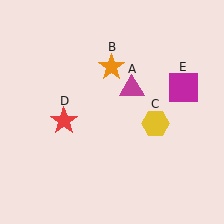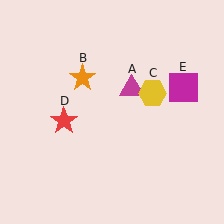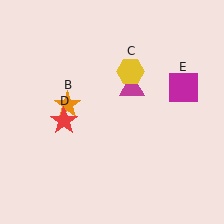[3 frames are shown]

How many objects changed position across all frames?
2 objects changed position: orange star (object B), yellow hexagon (object C).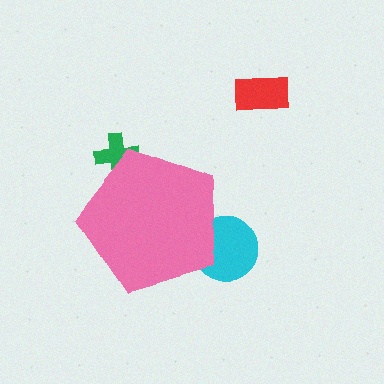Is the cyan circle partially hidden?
Yes, the cyan circle is partially hidden behind the pink pentagon.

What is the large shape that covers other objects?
A pink pentagon.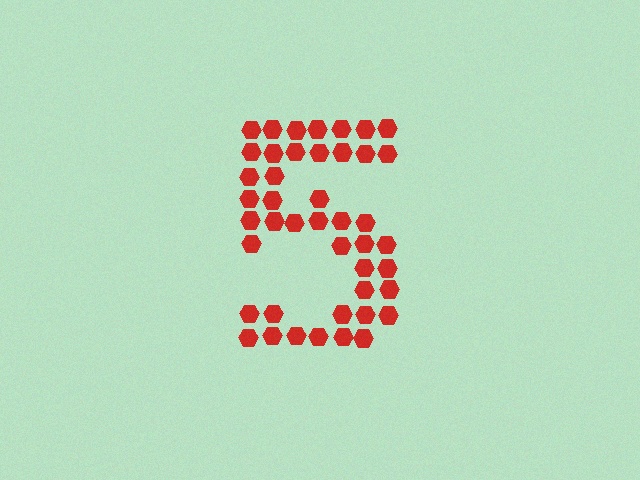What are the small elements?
The small elements are hexagons.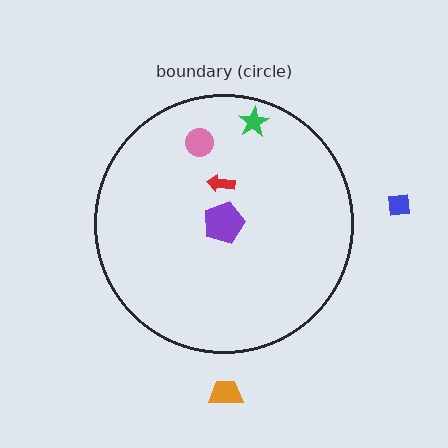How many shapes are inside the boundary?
4 inside, 2 outside.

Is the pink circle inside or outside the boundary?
Inside.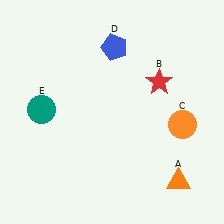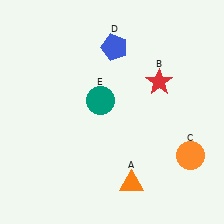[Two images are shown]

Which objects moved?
The objects that moved are: the orange triangle (A), the orange circle (C), the teal circle (E).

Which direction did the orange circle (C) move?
The orange circle (C) moved down.